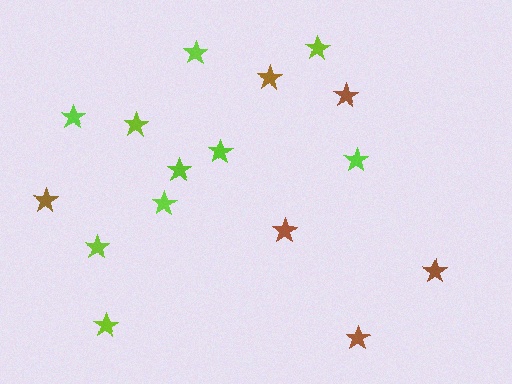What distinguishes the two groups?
There are 2 groups: one group of brown stars (6) and one group of lime stars (10).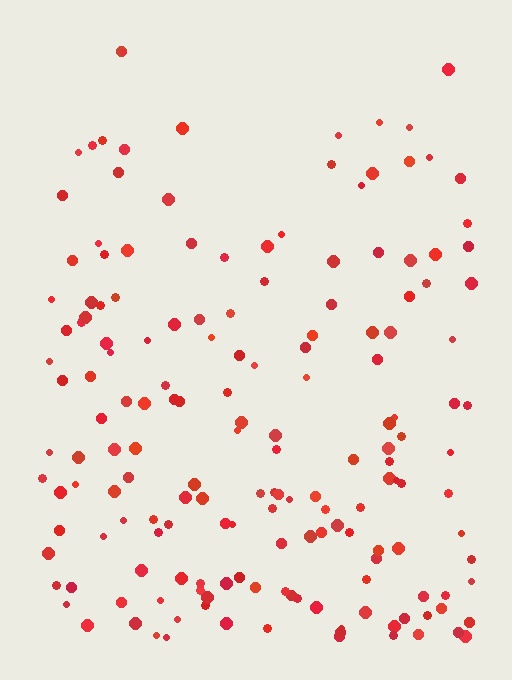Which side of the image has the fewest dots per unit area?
The top.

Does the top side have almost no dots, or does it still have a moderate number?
Still a moderate number, just noticeably fewer than the bottom.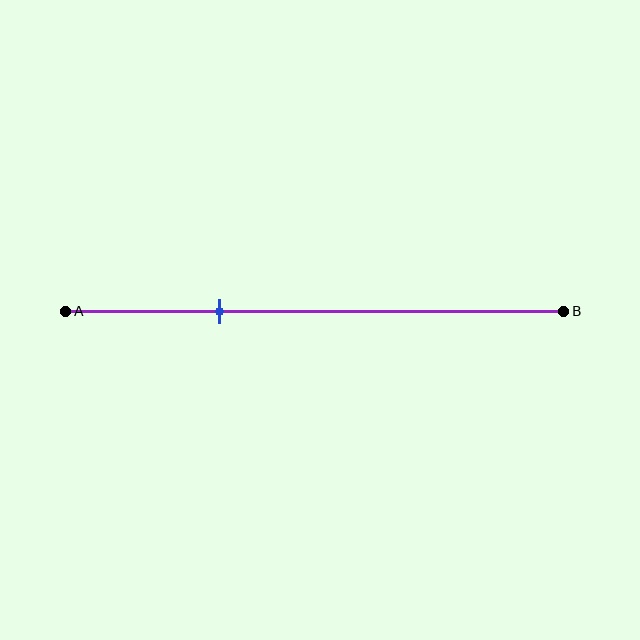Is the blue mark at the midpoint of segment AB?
No, the mark is at about 30% from A, not at the 50% midpoint.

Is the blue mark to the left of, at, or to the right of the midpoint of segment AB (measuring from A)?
The blue mark is to the left of the midpoint of segment AB.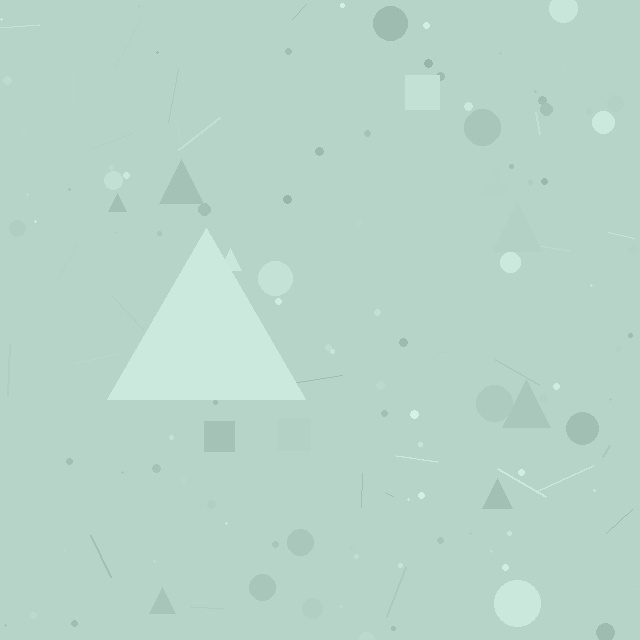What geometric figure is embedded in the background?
A triangle is embedded in the background.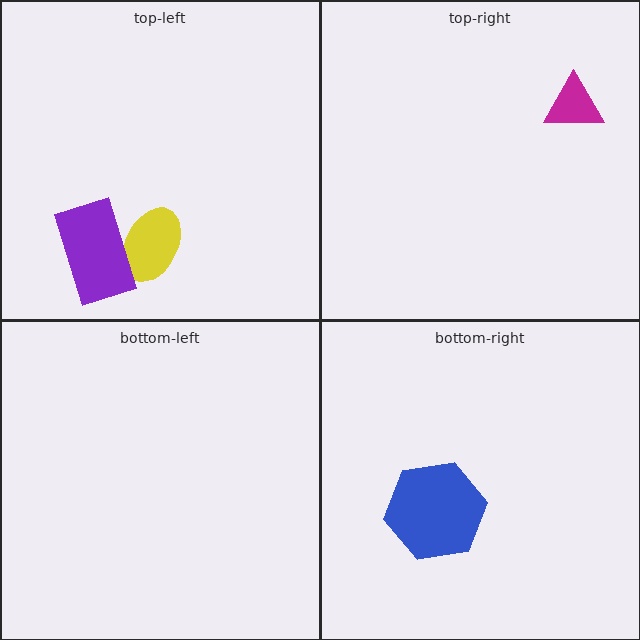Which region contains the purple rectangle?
The top-left region.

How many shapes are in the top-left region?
2.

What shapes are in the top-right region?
The magenta triangle.